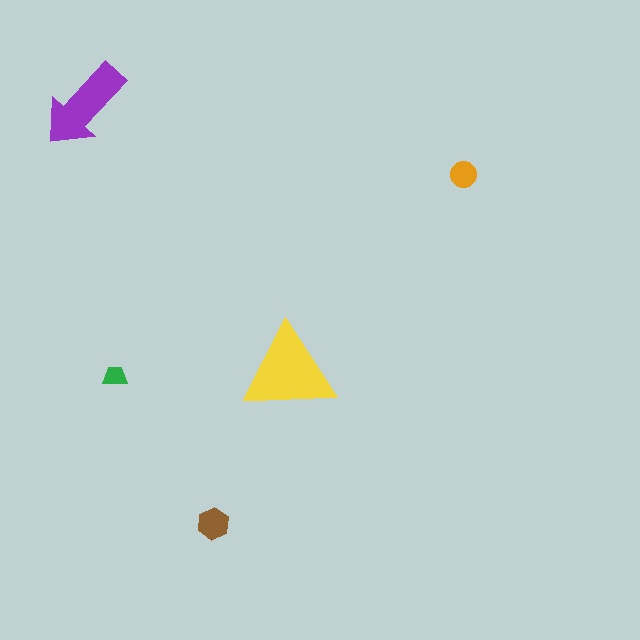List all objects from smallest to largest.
The green trapezoid, the orange circle, the brown hexagon, the purple arrow, the yellow triangle.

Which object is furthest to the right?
The orange circle is rightmost.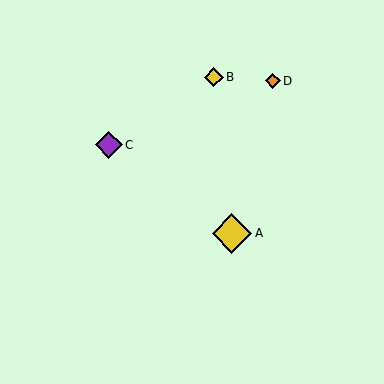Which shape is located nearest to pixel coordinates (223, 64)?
The yellow diamond (labeled B) at (214, 77) is nearest to that location.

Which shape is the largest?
The yellow diamond (labeled A) is the largest.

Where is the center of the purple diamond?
The center of the purple diamond is at (109, 145).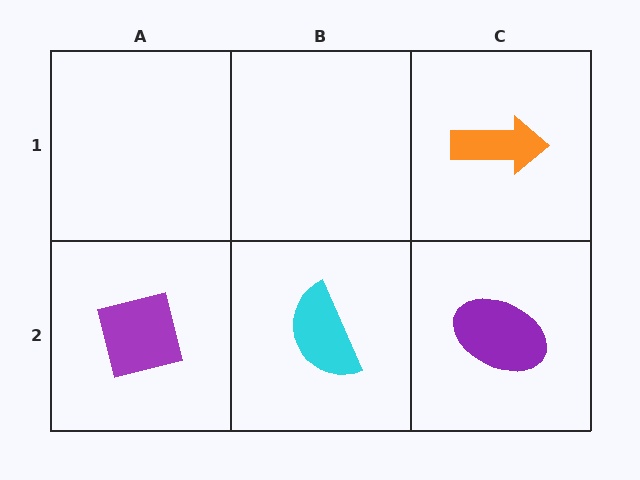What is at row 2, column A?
A purple square.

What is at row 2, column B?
A cyan semicircle.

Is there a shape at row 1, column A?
No, that cell is empty.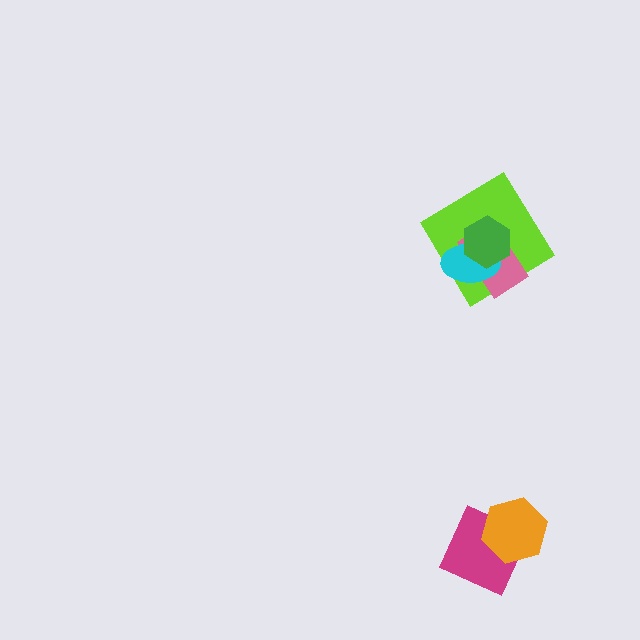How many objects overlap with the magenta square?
1 object overlaps with the magenta square.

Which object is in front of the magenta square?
The orange hexagon is in front of the magenta square.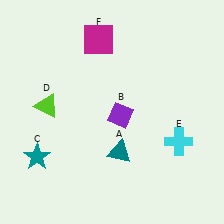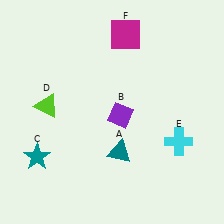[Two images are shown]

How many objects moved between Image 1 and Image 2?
1 object moved between the two images.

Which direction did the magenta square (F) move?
The magenta square (F) moved right.